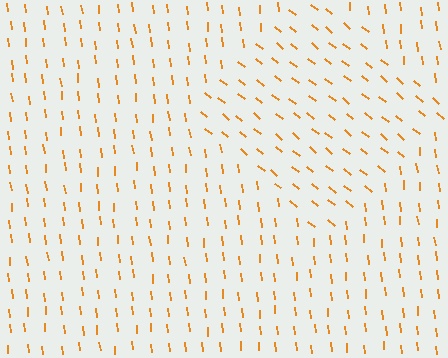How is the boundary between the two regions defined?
The boundary is defined purely by a change in line orientation (approximately 45 degrees difference). All lines are the same color and thickness.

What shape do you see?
I see a diamond.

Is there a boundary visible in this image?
Yes, there is a texture boundary formed by a change in line orientation.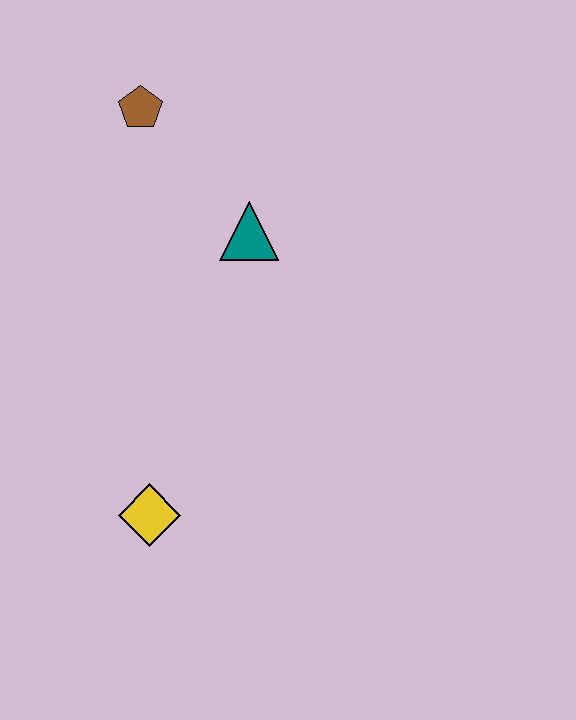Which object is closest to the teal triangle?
The brown pentagon is closest to the teal triangle.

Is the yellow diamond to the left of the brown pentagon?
No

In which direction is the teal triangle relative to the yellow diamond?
The teal triangle is above the yellow diamond.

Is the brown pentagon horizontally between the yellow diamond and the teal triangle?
No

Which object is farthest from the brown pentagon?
The yellow diamond is farthest from the brown pentagon.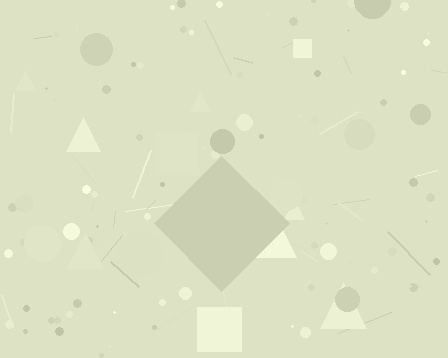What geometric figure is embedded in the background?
A diamond is embedded in the background.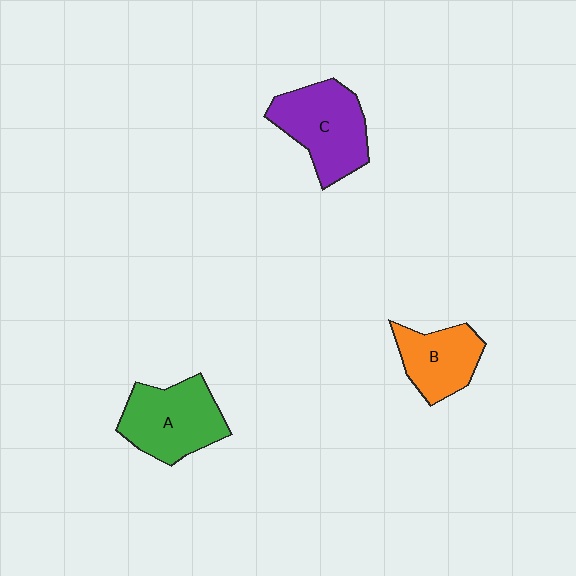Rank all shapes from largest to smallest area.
From largest to smallest: C (purple), A (green), B (orange).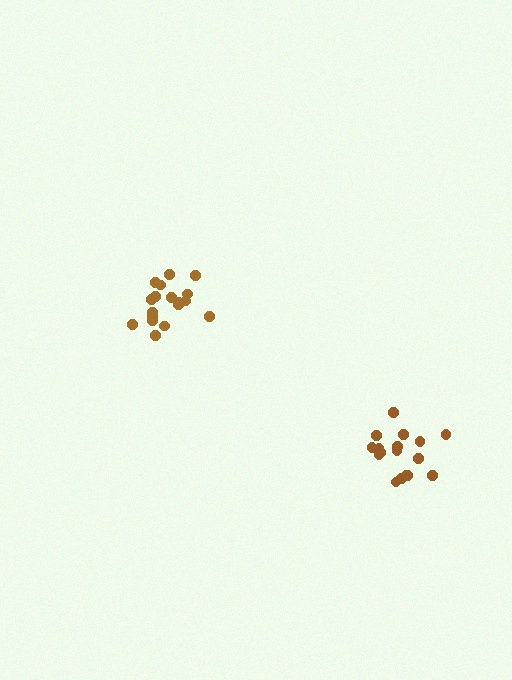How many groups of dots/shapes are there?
There are 2 groups.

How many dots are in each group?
Group 1: 17 dots, Group 2: 18 dots (35 total).